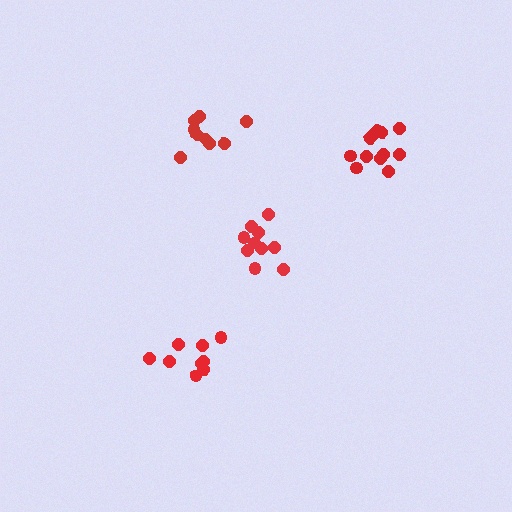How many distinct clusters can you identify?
There are 4 distinct clusters.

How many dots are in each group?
Group 1: 9 dots, Group 2: 10 dots, Group 3: 12 dots, Group 4: 9 dots (40 total).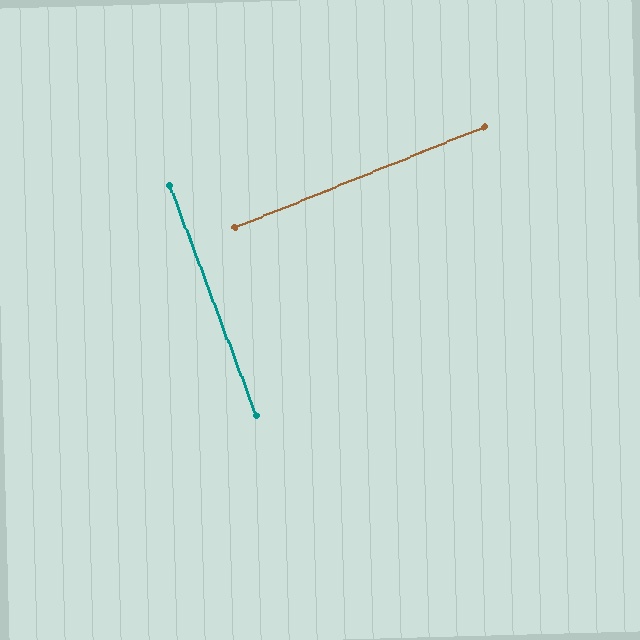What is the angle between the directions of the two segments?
Approximately 89 degrees.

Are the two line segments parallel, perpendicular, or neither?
Perpendicular — they meet at approximately 89°.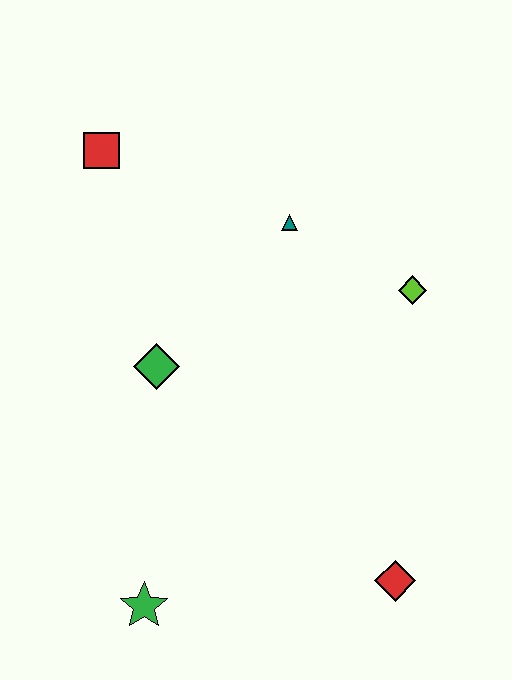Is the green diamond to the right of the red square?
Yes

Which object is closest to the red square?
The teal triangle is closest to the red square.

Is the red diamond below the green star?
No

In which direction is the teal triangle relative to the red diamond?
The teal triangle is above the red diamond.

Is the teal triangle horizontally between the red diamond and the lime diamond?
No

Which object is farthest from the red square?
The red diamond is farthest from the red square.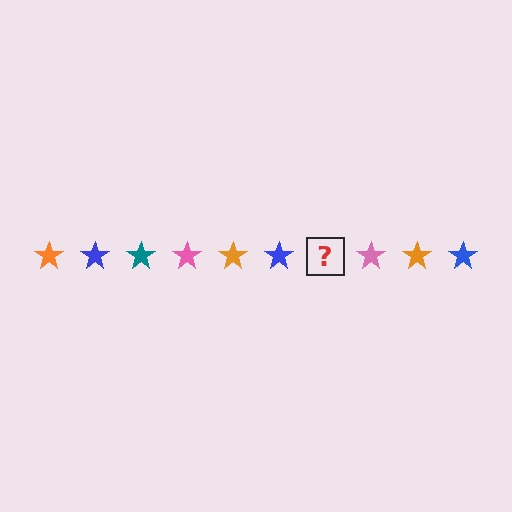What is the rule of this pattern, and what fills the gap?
The rule is that the pattern cycles through orange, blue, teal, pink stars. The gap should be filled with a teal star.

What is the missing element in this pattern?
The missing element is a teal star.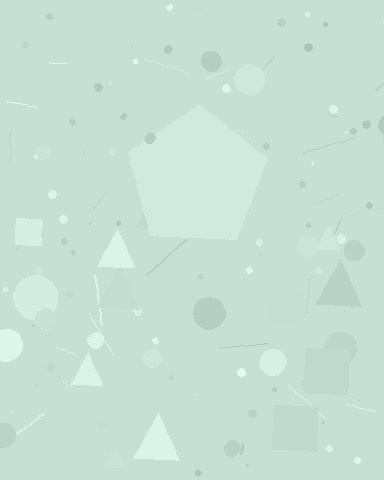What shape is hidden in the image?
A pentagon is hidden in the image.